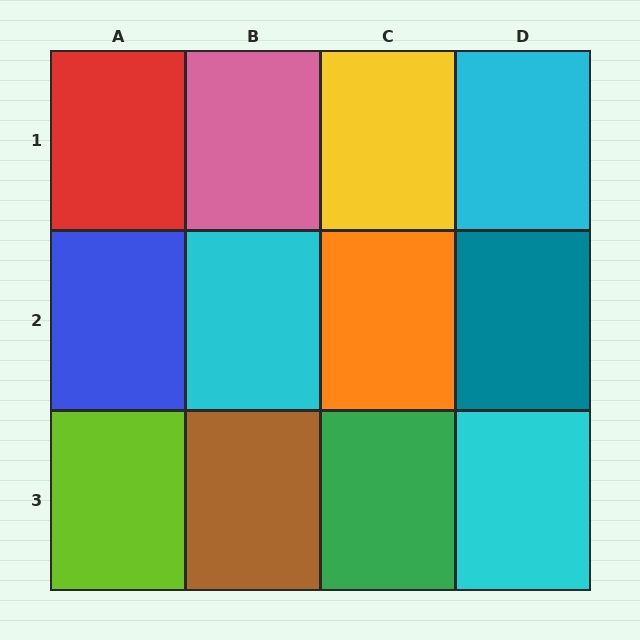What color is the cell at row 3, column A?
Lime.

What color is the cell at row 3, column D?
Cyan.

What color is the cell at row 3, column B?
Brown.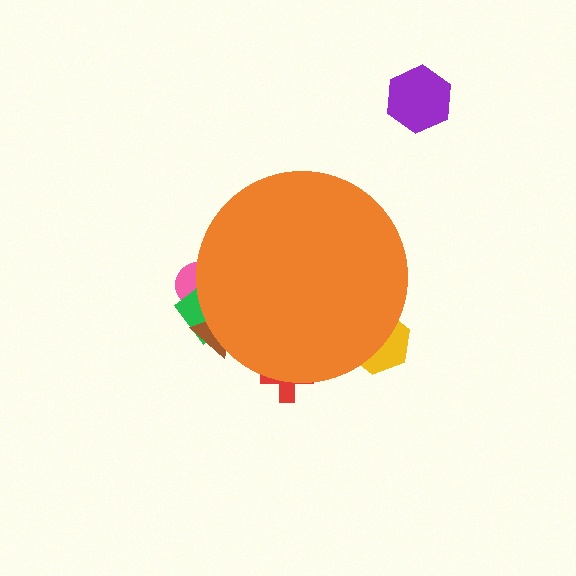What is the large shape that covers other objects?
An orange circle.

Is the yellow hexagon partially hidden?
Yes, the yellow hexagon is partially hidden behind the orange circle.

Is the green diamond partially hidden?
Yes, the green diamond is partially hidden behind the orange circle.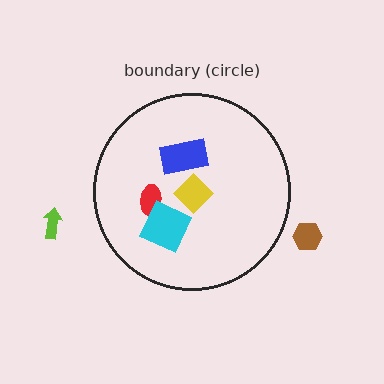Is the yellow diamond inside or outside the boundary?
Inside.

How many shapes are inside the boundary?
4 inside, 2 outside.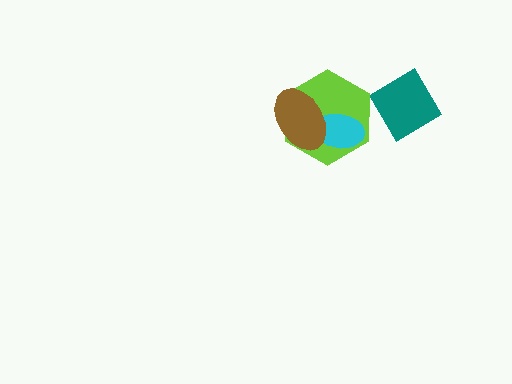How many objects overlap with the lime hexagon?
2 objects overlap with the lime hexagon.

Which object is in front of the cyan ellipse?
The brown ellipse is in front of the cyan ellipse.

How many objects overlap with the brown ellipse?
2 objects overlap with the brown ellipse.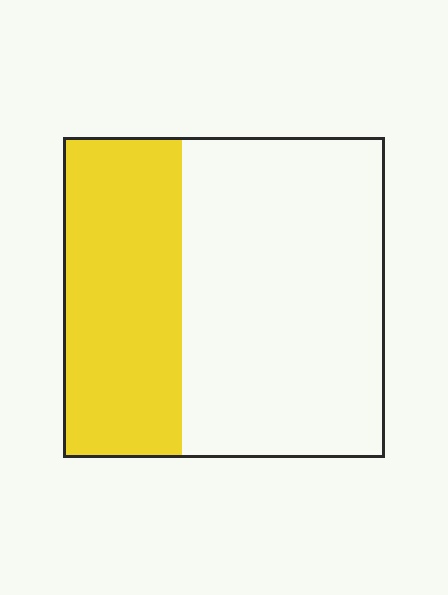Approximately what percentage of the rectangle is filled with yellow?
Approximately 35%.